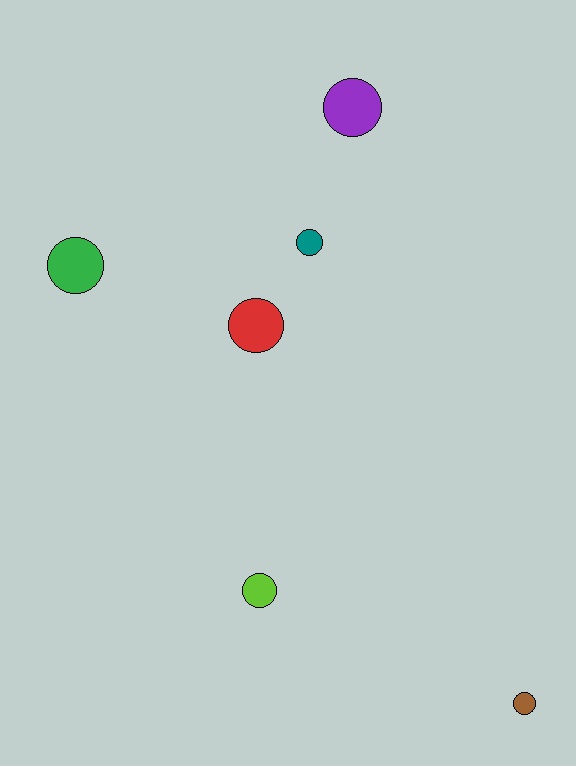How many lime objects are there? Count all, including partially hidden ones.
There is 1 lime object.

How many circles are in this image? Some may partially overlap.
There are 6 circles.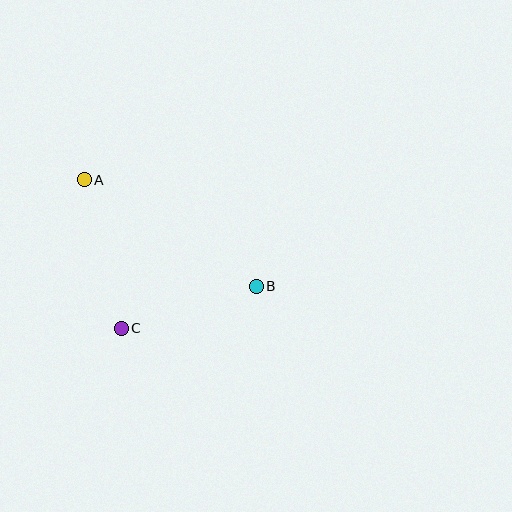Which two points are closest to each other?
Points B and C are closest to each other.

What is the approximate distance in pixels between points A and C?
The distance between A and C is approximately 153 pixels.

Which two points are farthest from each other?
Points A and B are farthest from each other.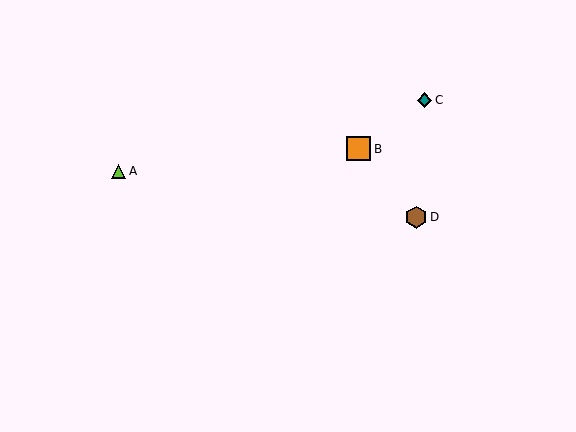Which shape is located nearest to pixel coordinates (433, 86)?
The teal diamond (labeled C) at (425, 100) is nearest to that location.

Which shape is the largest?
The orange square (labeled B) is the largest.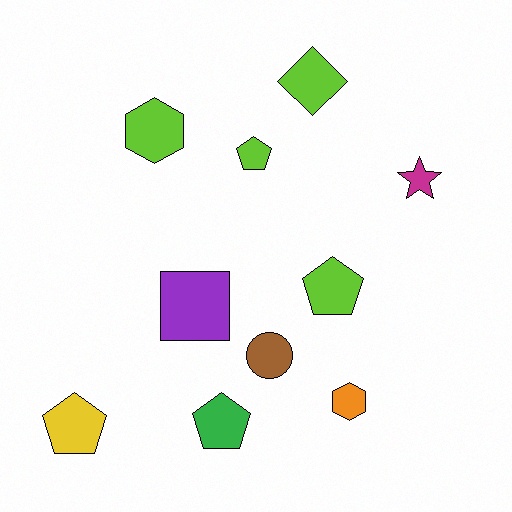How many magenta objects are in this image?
There is 1 magenta object.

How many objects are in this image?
There are 10 objects.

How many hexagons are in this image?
There are 2 hexagons.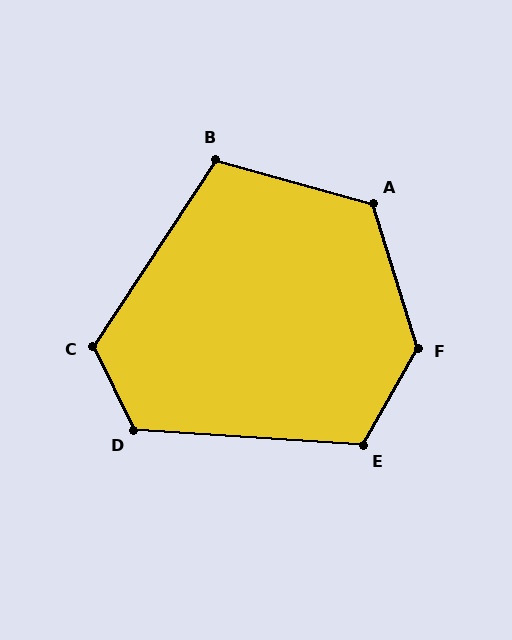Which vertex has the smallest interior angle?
B, at approximately 108 degrees.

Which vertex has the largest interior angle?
F, at approximately 133 degrees.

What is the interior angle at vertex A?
Approximately 123 degrees (obtuse).